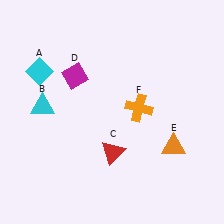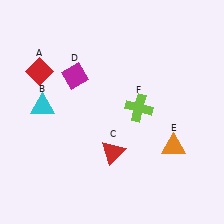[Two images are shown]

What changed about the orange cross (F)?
In Image 1, F is orange. In Image 2, it changed to lime.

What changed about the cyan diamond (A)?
In Image 1, A is cyan. In Image 2, it changed to red.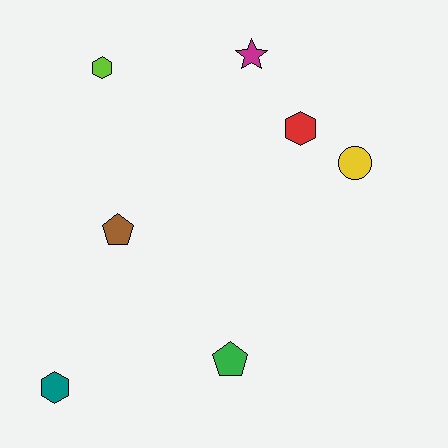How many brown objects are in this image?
There is 1 brown object.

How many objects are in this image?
There are 7 objects.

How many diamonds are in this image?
There are no diamonds.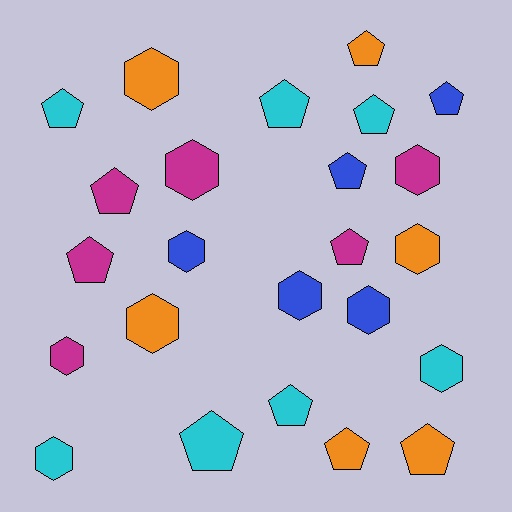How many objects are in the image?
There are 24 objects.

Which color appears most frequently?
Cyan, with 7 objects.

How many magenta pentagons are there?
There are 3 magenta pentagons.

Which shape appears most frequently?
Pentagon, with 13 objects.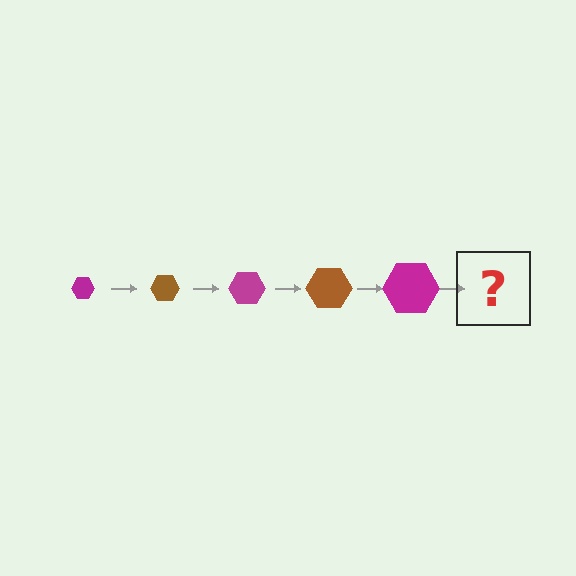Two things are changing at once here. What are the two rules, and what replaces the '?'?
The two rules are that the hexagon grows larger each step and the color cycles through magenta and brown. The '?' should be a brown hexagon, larger than the previous one.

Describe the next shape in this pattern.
It should be a brown hexagon, larger than the previous one.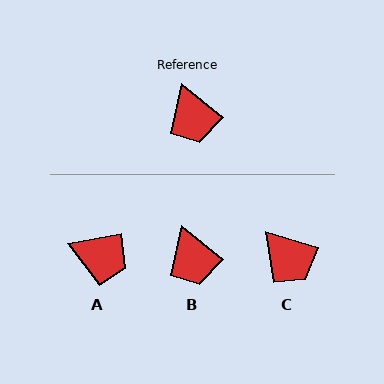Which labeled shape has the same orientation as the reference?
B.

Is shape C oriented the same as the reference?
No, it is off by about 21 degrees.